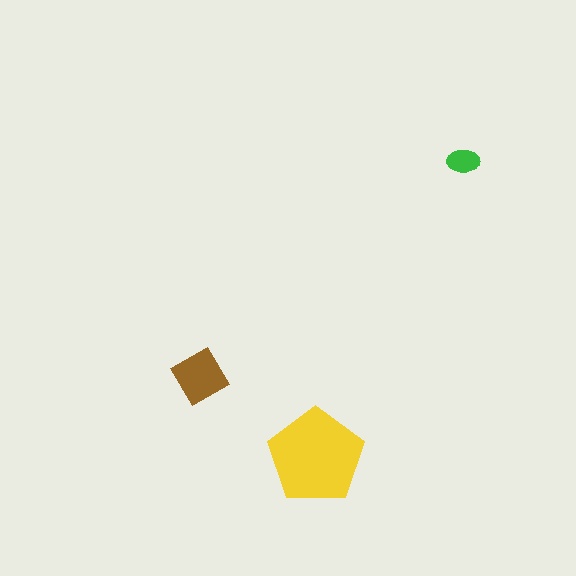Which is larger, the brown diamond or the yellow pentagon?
The yellow pentagon.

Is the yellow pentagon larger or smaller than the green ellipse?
Larger.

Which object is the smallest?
The green ellipse.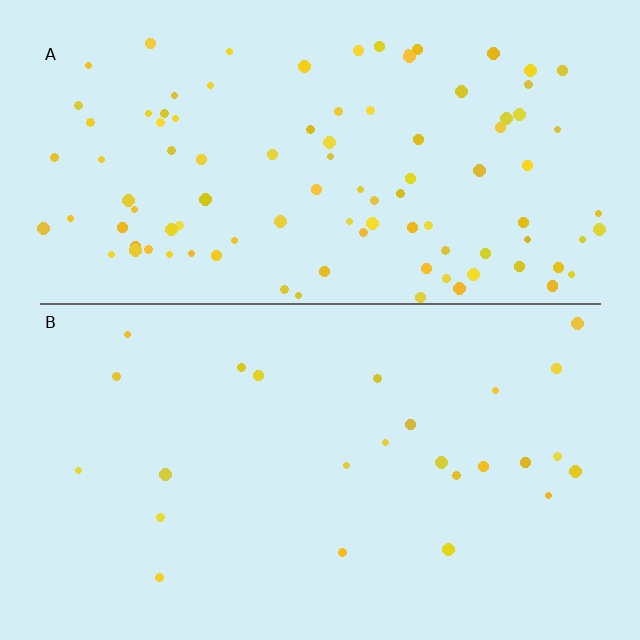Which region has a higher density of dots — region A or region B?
A (the top).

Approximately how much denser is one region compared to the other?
Approximately 4.0× — region A over region B.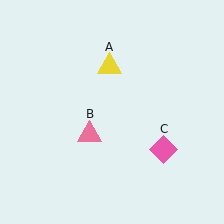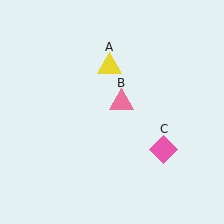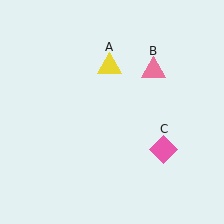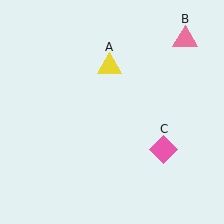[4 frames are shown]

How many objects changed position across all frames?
1 object changed position: pink triangle (object B).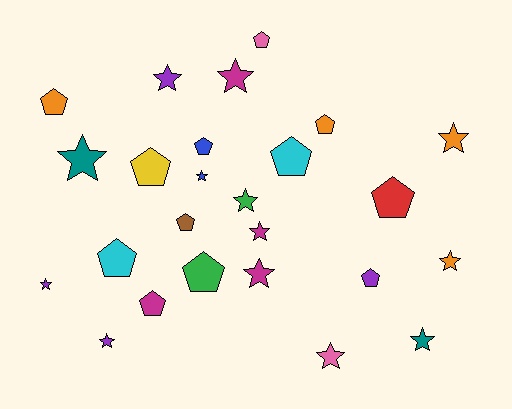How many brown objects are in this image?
There is 1 brown object.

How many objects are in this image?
There are 25 objects.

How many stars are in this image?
There are 13 stars.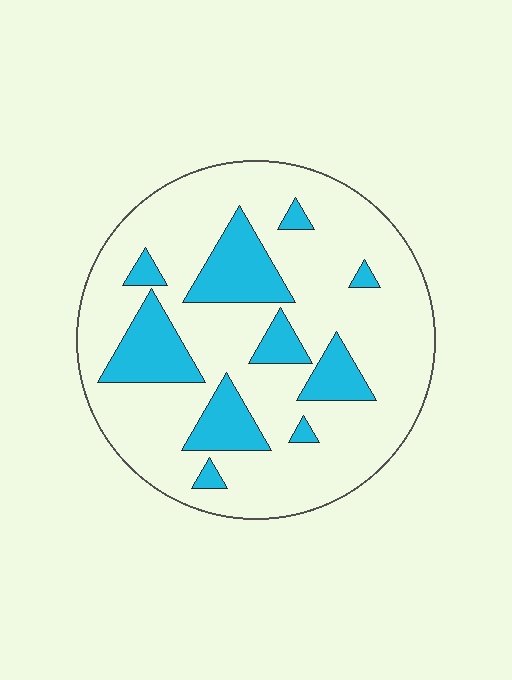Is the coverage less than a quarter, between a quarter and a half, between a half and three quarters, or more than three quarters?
Less than a quarter.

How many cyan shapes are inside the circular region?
10.